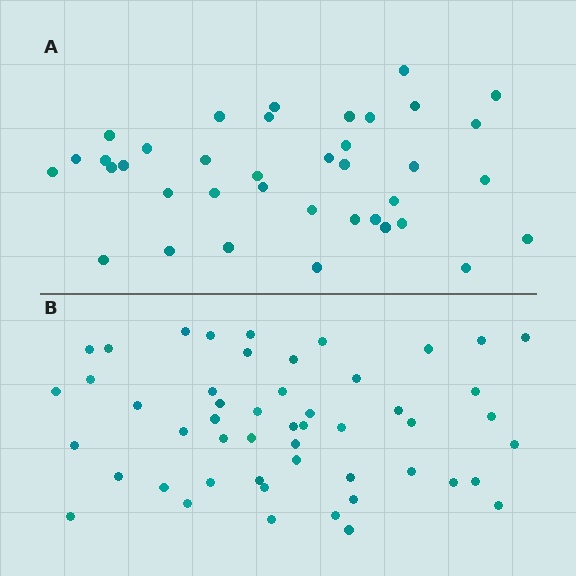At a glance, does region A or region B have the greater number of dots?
Region B (the bottom region) has more dots.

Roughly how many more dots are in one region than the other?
Region B has approximately 15 more dots than region A.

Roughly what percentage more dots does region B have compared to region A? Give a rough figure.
About 35% more.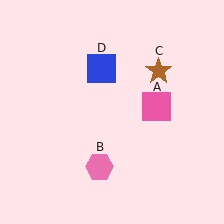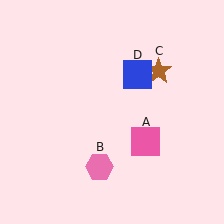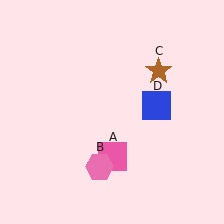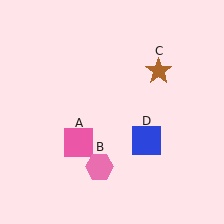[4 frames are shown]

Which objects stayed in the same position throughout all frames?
Pink hexagon (object B) and brown star (object C) remained stationary.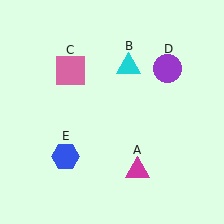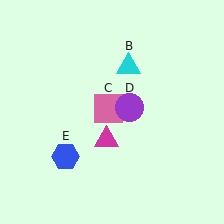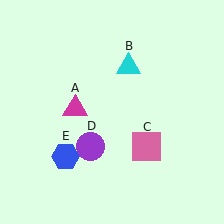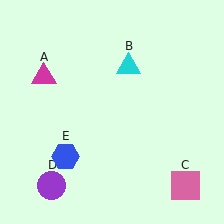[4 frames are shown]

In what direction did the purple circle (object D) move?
The purple circle (object D) moved down and to the left.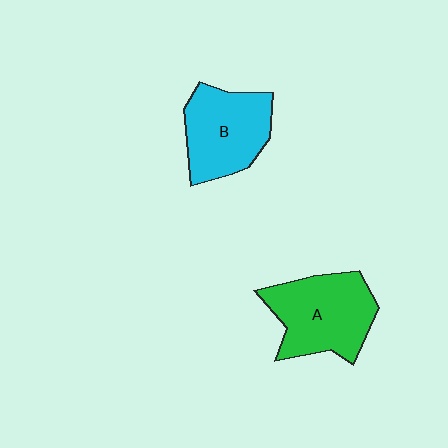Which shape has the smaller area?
Shape B (cyan).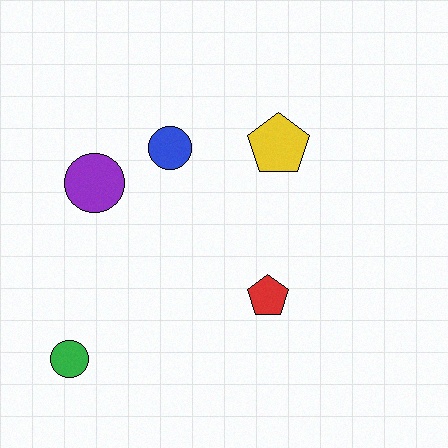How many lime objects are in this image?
There are no lime objects.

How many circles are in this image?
There are 3 circles.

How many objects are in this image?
There are 5 objects.